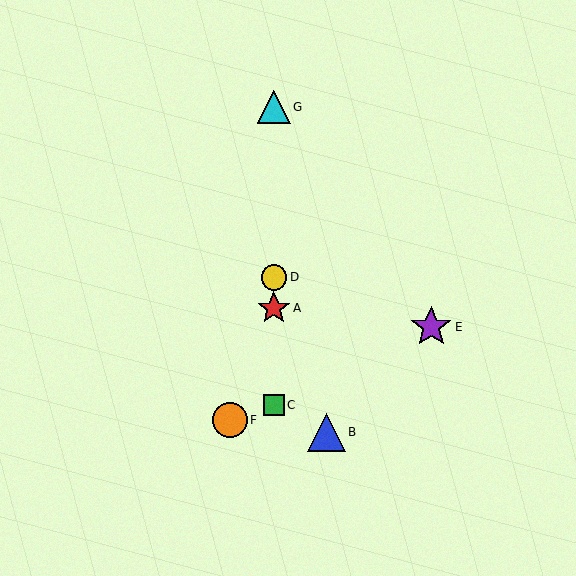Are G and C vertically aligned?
Yes, both are at x≈274.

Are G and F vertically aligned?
No, G is at x≈274 and F is at x≈230.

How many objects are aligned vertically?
4 objects (A, C, D, G) are aligned vertically.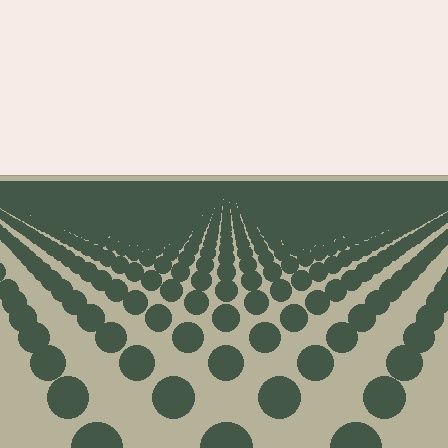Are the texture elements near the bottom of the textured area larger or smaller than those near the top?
Larger. Near the bottom, elements are closer to the viewer and appear at a bigger on-screen size.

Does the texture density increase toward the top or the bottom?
Density increases toward the top.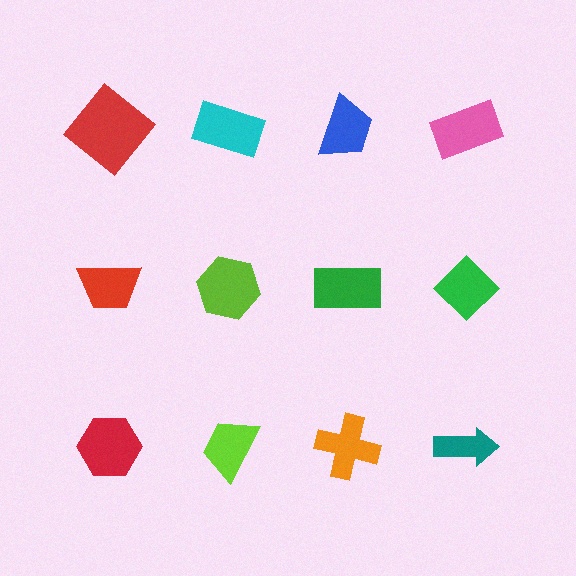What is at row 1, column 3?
A blue trapezoid.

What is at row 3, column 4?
A teal arrow.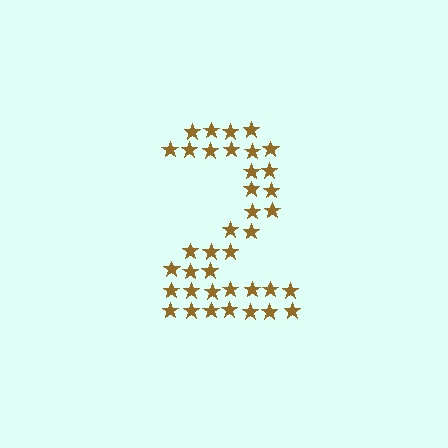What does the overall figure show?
The overall figure shows the digit 2.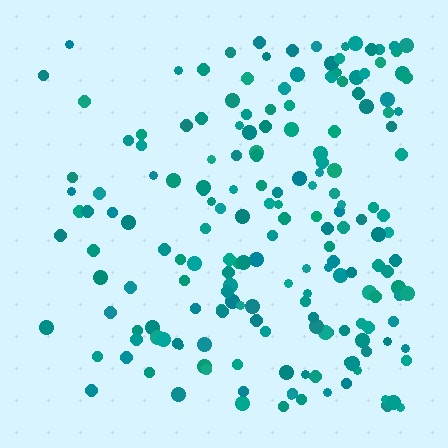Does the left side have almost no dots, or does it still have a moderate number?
Still a moderate number, just noticeably fewer than the right.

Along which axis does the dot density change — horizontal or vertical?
Horizontal.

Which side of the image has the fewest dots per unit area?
The left.